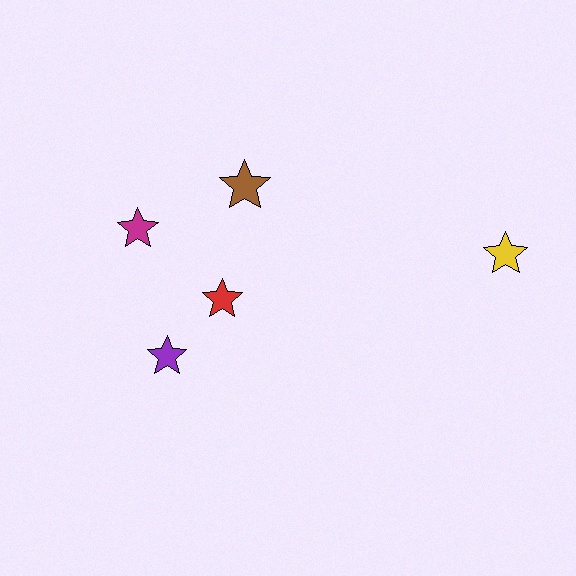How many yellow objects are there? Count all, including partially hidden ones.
There is 1 yellow object.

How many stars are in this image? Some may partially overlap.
There are 5 stars.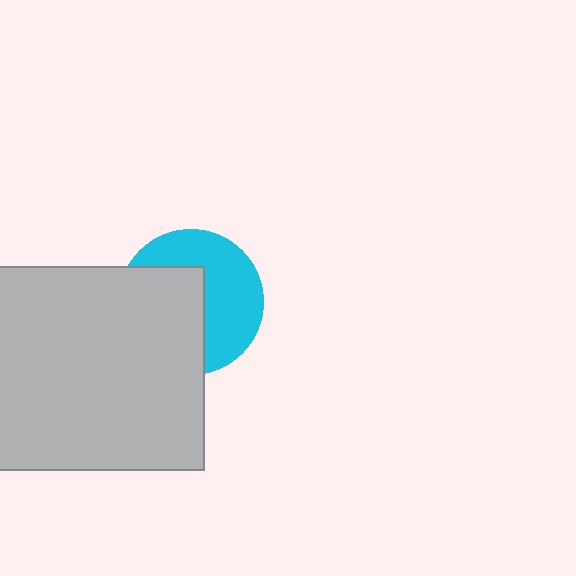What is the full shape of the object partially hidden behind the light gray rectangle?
The partially hidden object is a cyan circle.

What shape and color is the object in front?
The object in front is a light gray rectangle.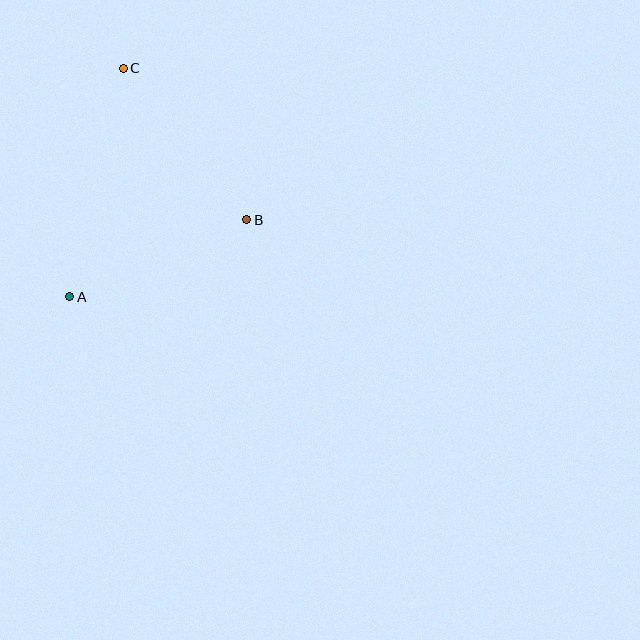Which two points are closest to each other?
Points A and B are closest to each other.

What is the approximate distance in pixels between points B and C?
The distance between B and C is approximately 196 pixels.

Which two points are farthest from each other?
Points A and C are farthest from each other.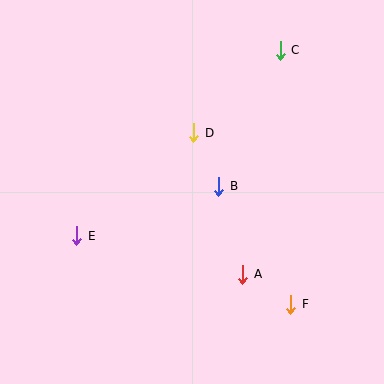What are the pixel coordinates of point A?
Point A is at (243, 274).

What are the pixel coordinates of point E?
Point E is at (77, 236).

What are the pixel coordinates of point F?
Point F is at (291, 304).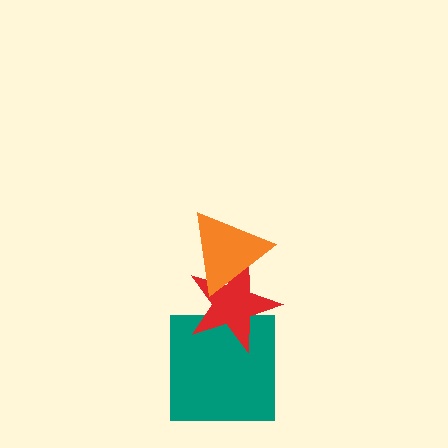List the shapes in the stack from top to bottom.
From top to bottom: the orange triangle, the red star, the teal square.